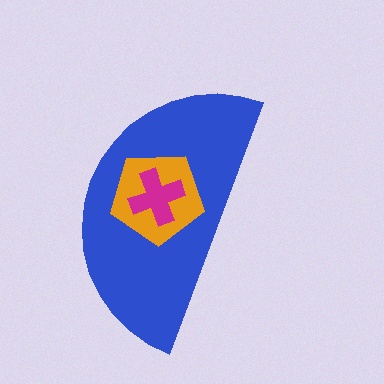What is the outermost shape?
The blue semicircle.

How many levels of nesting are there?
3.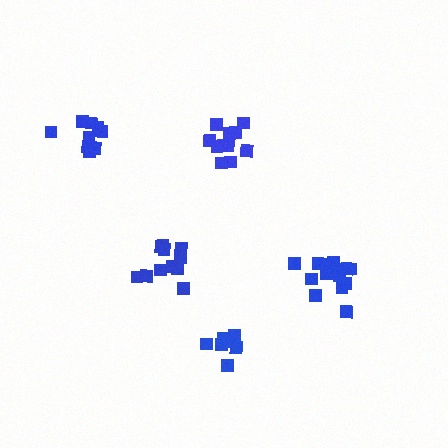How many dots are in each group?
Group 1: 14 dots, Group 2: 12 dots, Group 3: 10 dots, Group 4: 11 dots, Group 5: 8 dots (55 total).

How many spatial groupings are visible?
There are 5 spatial groupings.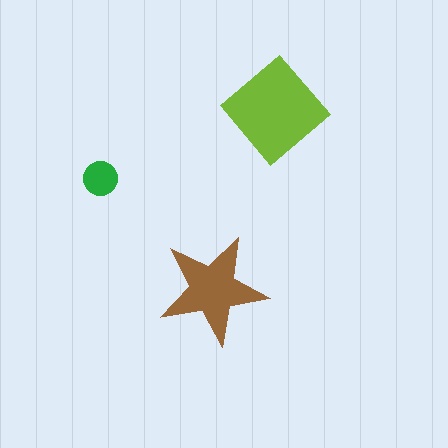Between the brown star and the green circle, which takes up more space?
The brown star.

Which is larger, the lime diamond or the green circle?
The lime diamond.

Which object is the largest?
The lime diamond.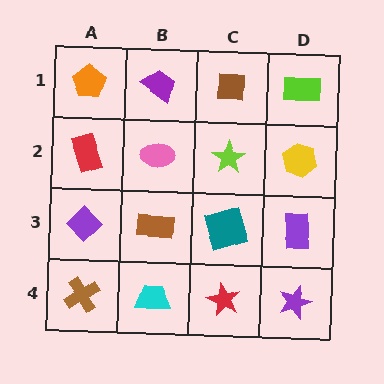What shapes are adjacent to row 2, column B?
A purple trapezoid (row 1, column B), a brown rectangle (row 3, column B), a red rectangle (row 2, column A), a lime star (row 2, column C).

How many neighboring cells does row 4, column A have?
2.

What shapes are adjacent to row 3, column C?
A lime star (row 2, column C), a red star (row 4, column C), a brown rectangle (row 3, column B), a purple rectangle (row 3, column D).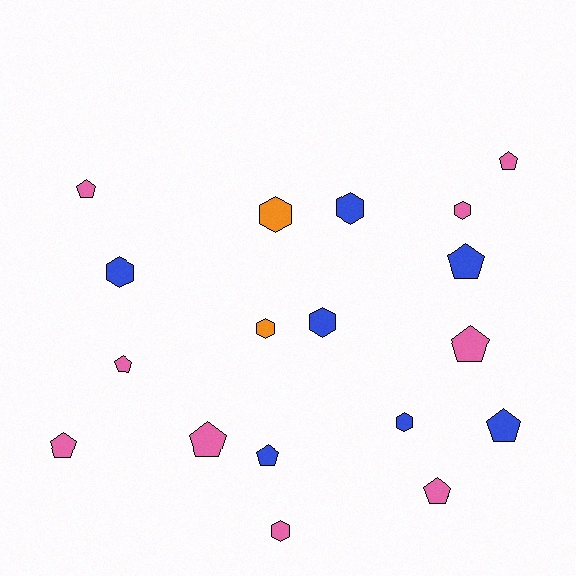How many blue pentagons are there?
There are 3 blue pentagons.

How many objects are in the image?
There are 18 objects.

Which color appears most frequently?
Pink, with 9 objects.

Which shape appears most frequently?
Pentagon, with 10 objects.